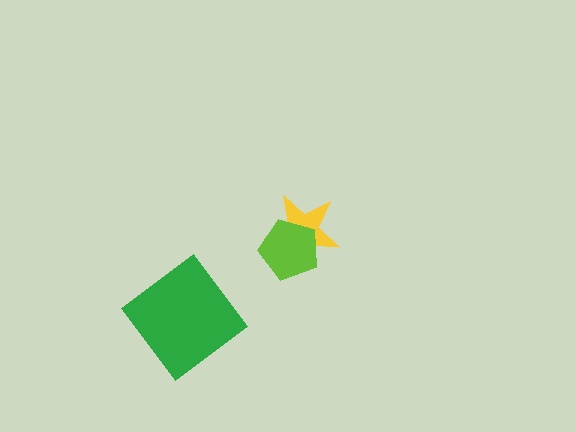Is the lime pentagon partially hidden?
No, no other shape covers it.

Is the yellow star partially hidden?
Yes, it is partially covered by another shape.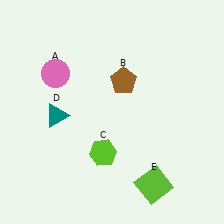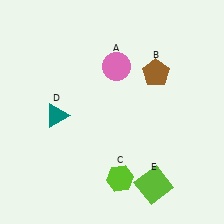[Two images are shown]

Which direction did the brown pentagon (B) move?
The brown pentagon (B) moved right.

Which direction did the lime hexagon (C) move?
The lime hexagon (C) moved down.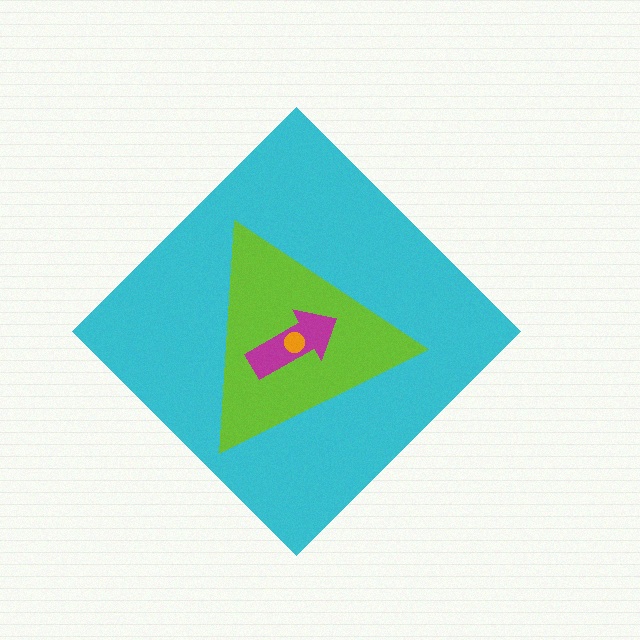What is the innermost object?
The orange circle.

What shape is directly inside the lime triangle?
The magenta arrow.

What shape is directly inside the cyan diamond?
The lime triangle.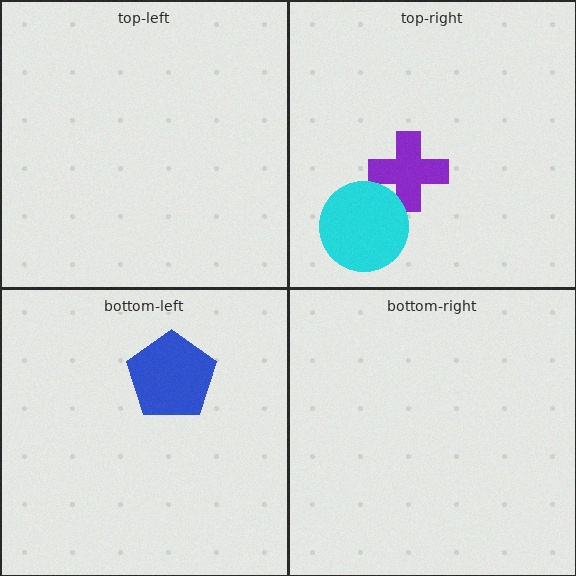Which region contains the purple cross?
The top-right region.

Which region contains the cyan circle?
The top-right region.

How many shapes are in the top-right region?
2.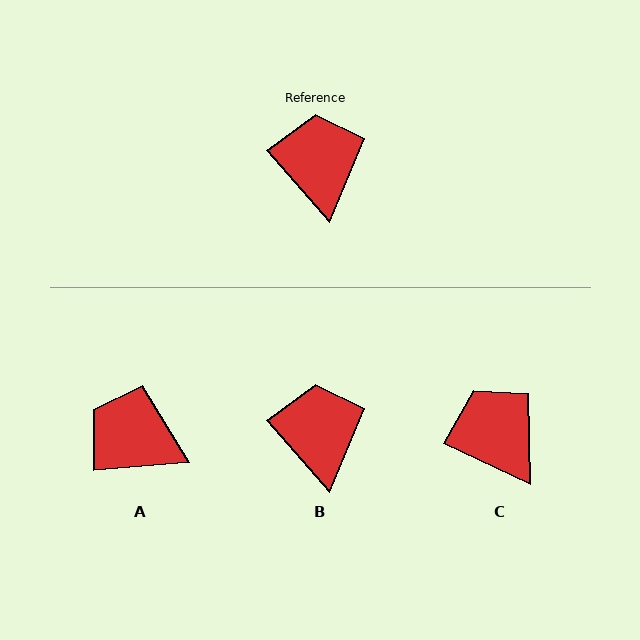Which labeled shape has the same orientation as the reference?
B.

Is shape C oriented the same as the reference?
No, it is off by about 24 degrees.